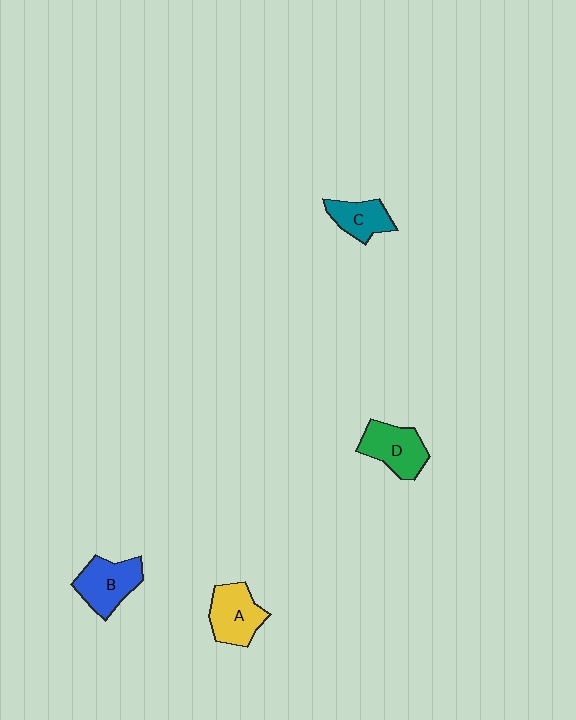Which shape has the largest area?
Shape B (blue).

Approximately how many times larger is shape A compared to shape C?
Approximately 1.3 times.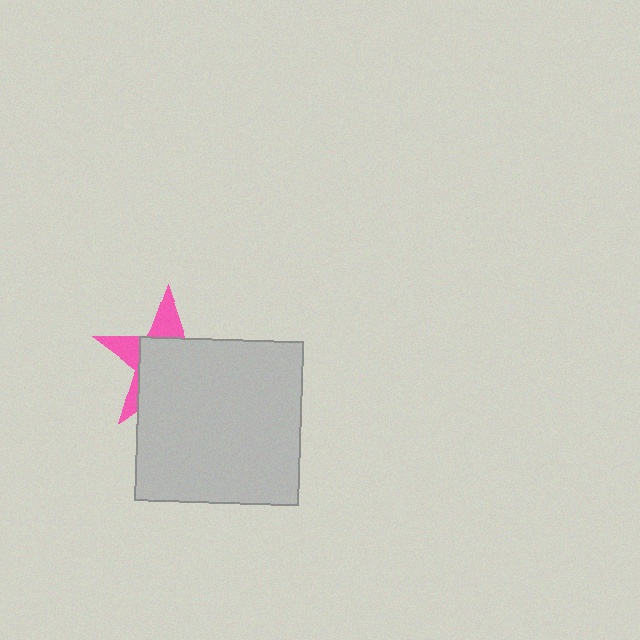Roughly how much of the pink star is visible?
A small part of it is visible (roughly 32%).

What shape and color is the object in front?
The object in front is a light gray square.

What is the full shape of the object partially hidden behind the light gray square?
The partially hidden object is a pink star.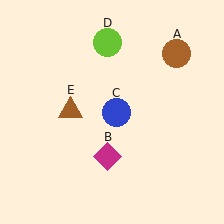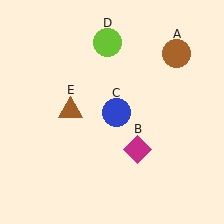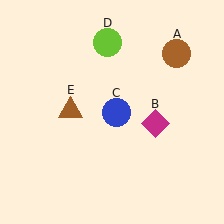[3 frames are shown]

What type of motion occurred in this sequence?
The magenta diamond (object B) rotated counterclockwise around the center of the scene.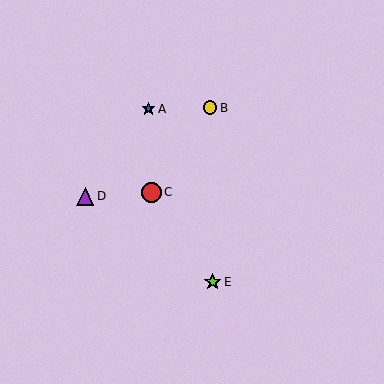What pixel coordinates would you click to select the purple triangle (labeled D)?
Click at (85, 196) to select the purple triangle D.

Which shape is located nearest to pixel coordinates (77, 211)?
The purple triangle (labeled D) at (85, 196) is nearest to that location.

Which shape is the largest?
The red circle (labeled C) is the largest.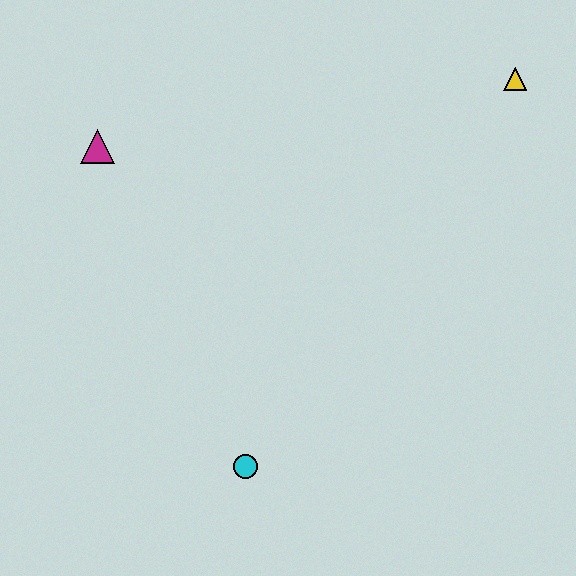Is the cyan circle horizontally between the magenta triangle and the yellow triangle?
Yes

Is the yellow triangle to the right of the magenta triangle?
Yes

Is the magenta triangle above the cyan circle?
Yes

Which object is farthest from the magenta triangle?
The yellow triangle is farthest from the magenta triangle.